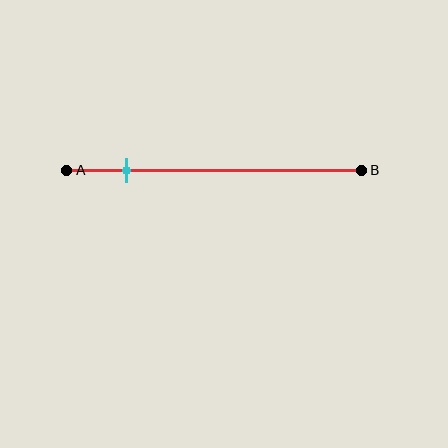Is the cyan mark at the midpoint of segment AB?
No, the mark is at about 20% from A, not at the 50% midpoint.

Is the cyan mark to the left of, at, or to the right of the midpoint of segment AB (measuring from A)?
The cyan mark is to the left of the midpoint of segment AB.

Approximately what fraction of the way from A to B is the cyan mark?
The cyan mark is approximately 20% of the way from A to B.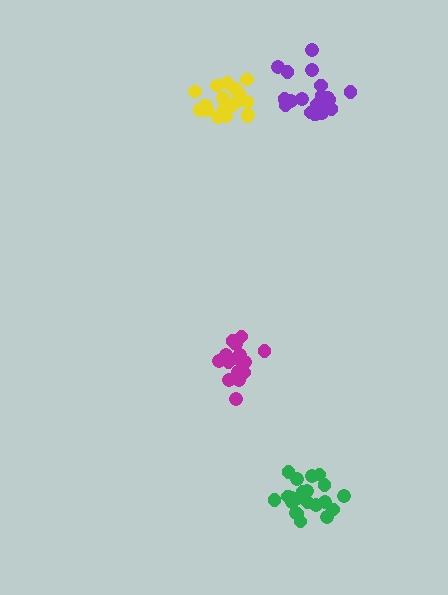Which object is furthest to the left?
The yellow cluster is leftmost.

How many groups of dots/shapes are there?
There are 4 groups.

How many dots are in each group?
Group 1: 21 dots, Group 2: 20 dots, Group 3: 21 dots, Group 4: 17 dots (79 total).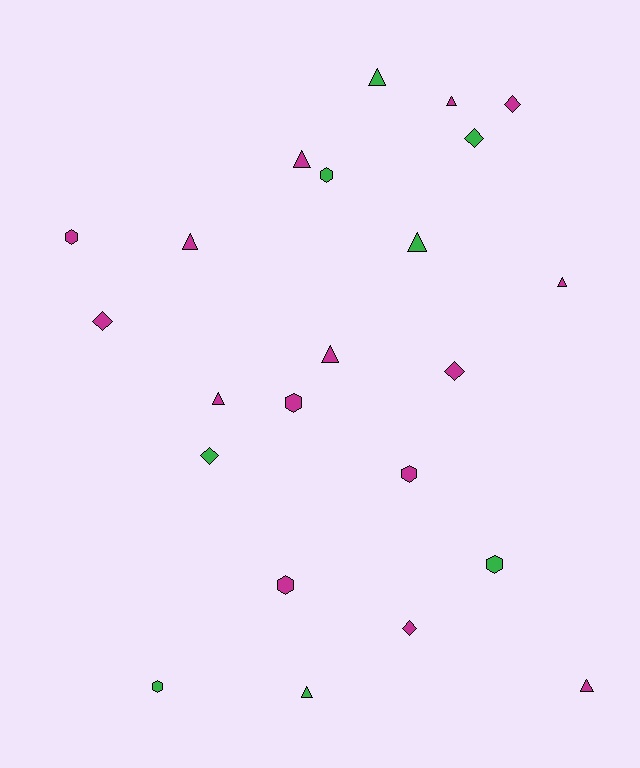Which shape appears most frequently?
Triangle, with 10 objects.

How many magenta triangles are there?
There are 7 magenta triangles.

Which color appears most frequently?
Magenta, with 15 objects.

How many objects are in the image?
There are 23 objects.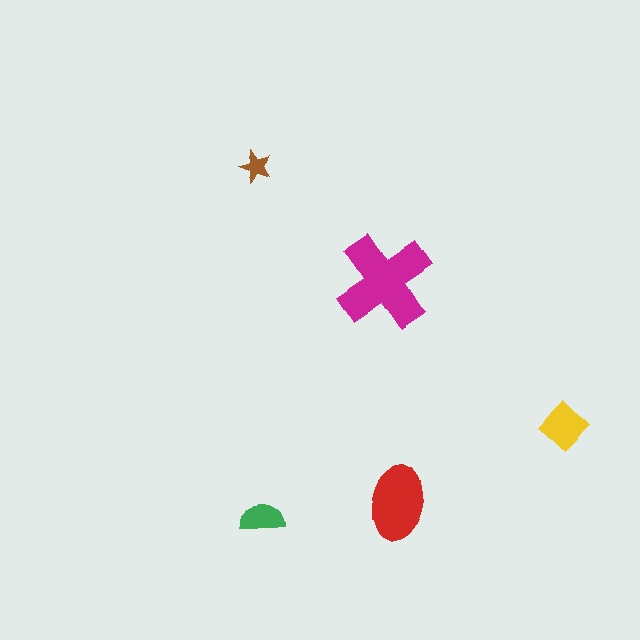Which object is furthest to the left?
The green semicircle is leftmost.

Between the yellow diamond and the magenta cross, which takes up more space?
The magenta cross.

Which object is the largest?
The magenta cross.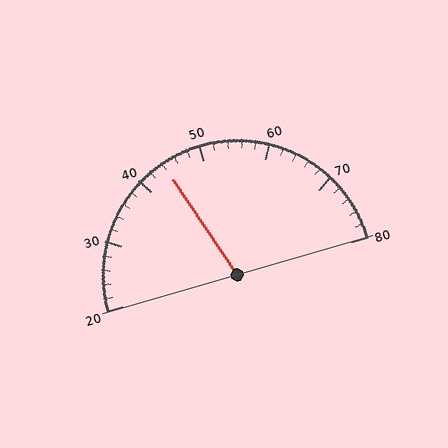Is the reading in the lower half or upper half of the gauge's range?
The reading is in the lower half of the range (20 to 80).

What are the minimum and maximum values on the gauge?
The gauge ranges from 20 to 80.